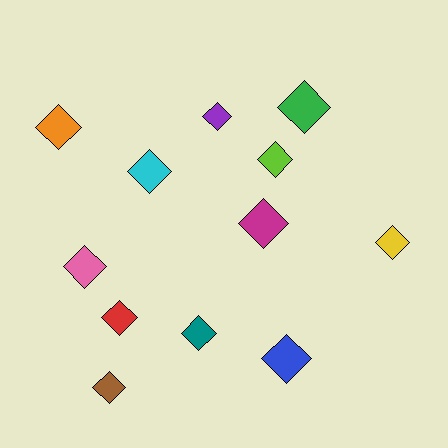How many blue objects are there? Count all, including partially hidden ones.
There is 1 blue object.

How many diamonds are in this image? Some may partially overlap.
There are 12 diamonds.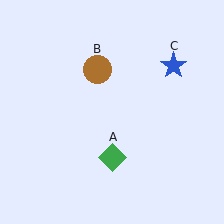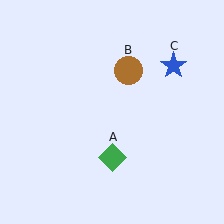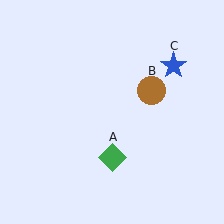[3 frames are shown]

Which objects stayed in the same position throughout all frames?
Green diamond (object A) and blue star (object C) remained stationary.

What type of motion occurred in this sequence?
The brown circle (object B) rotated clockwise around the center of the scene.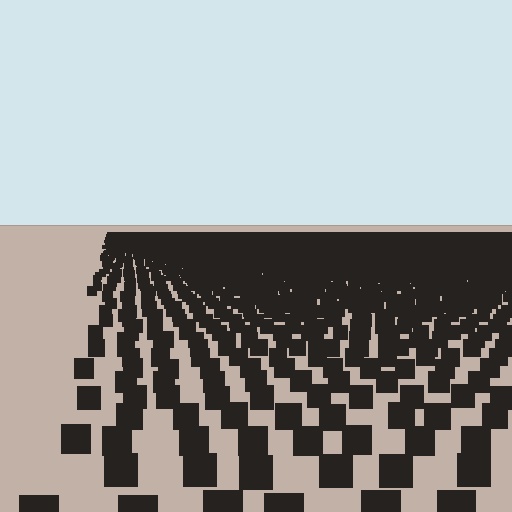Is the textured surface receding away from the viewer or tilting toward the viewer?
The surface is receding away from the viewer. Texture elements get smaller and denser toward the top.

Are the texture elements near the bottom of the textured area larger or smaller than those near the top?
Larger. Near the bottom, elements are closer to the viewer and appear at a bigger on-screen size.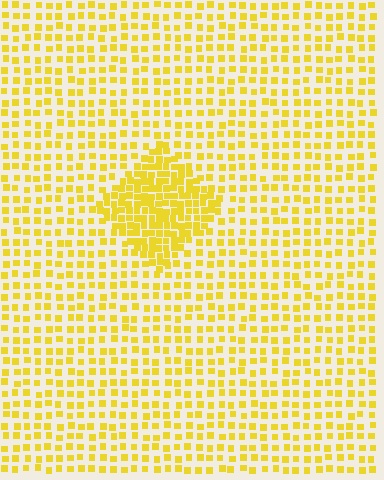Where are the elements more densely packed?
The elements are more densely packed inside the diamond boundary.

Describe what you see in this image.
The image contains small yellow elements arranged at two different densities. A diamond-shaped region is visible where the elements are more densely packed than the surrounding area.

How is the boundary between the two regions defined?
The boundary is defined by a change in element density (approximately 2.1x ratio). All elements are the same color, size, and shape.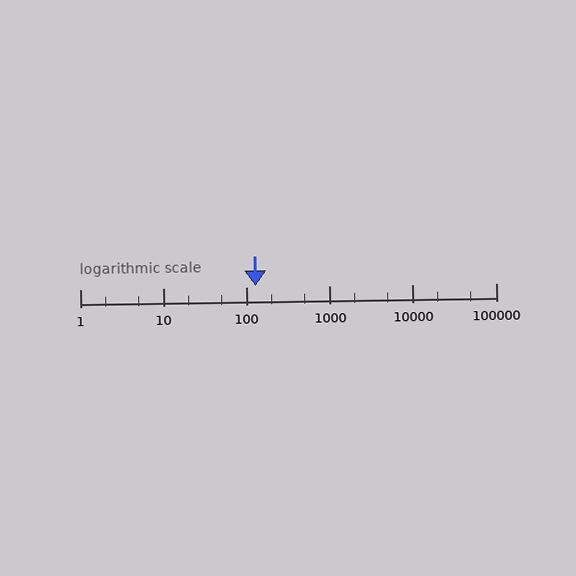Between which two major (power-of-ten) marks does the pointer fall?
The pointer is between 100 and 1000.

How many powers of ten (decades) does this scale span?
The scale spans 5 decades, from 1 to 100000.